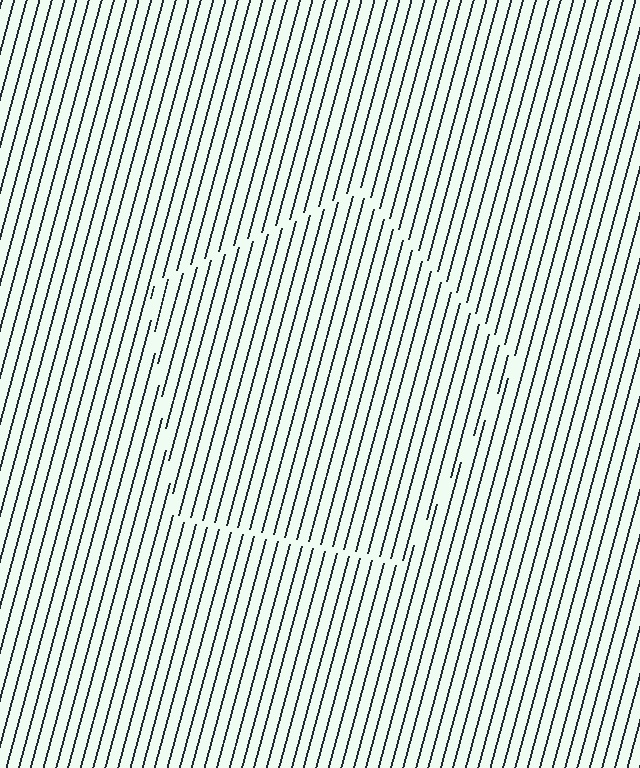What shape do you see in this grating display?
An illusory pentagon. The interior of the shape contains the same grating, shifted by half a period — the contour is defined by the phase discontinuity where line-ends from the inner and outer gratings abut.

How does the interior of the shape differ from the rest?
The interior of the shape contains the same grating, shifted by half a period — the contour is defined by the phase discontinuity where line-ends from the inner and outer gratings abut.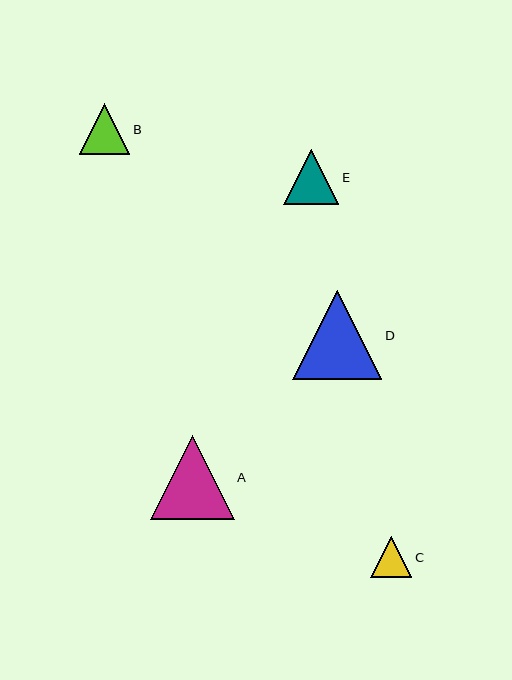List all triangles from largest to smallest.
From largest to smallest: D, A, E, B, C.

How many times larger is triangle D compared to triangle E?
Triangle D is approximately 1.6 times the size of triangle E.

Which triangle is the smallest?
Triangle C is the smallest with a size of approximately 41 pixels.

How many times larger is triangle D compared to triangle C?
Triangle D is approximately 2.2 times the size of triangle C.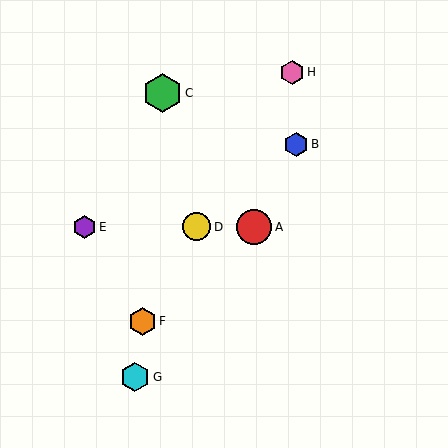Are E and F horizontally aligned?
No, E is at y≈227 and F is at y≈321.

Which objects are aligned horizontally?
Objects A, D, E are aligned horizontally.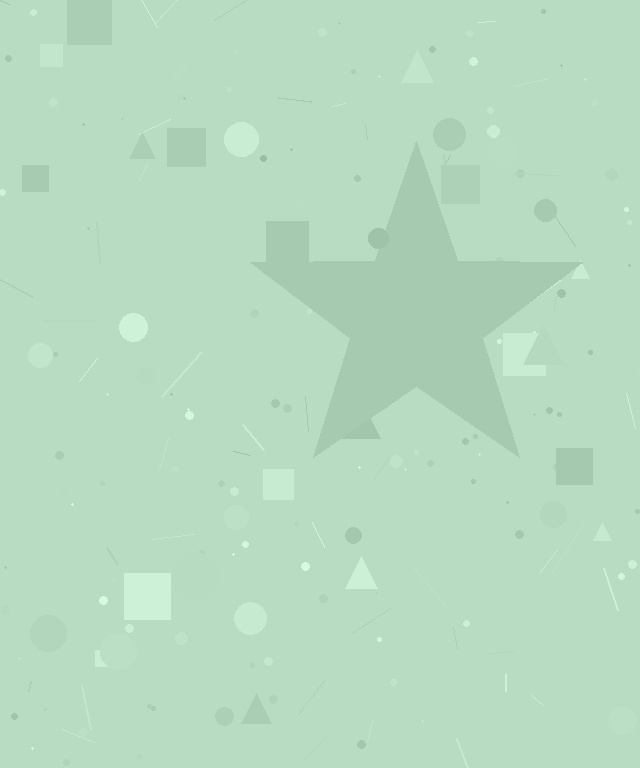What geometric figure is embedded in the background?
A star is embedded in the background.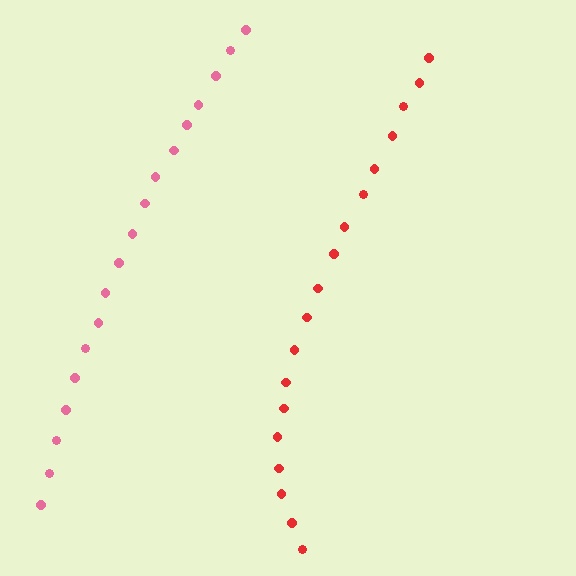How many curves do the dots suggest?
There are 2 distinct paths.